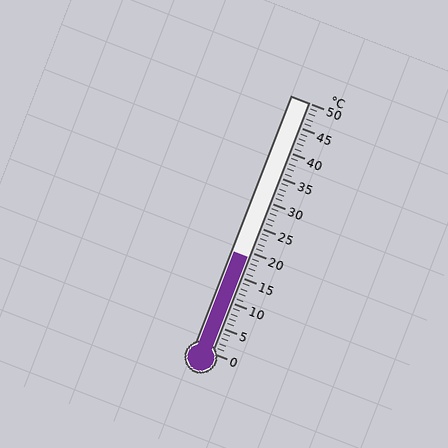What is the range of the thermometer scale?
The thermometer scale ranges from 0°C to 50°C.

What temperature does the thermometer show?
The thermometer shows approximately 19°C.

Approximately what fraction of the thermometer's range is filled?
The thermometer is filled to approximately 40% of its range.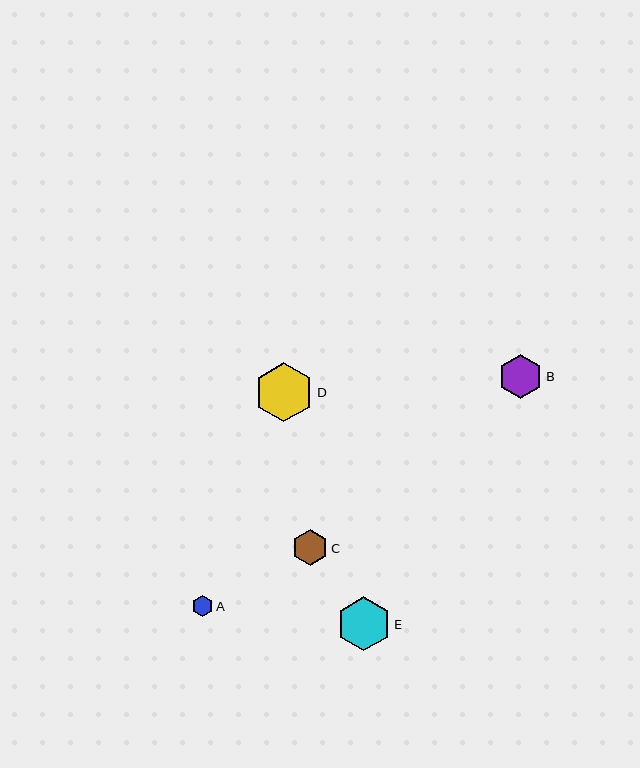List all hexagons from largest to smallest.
From largest to smallest: D, E, B, C, A.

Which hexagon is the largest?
Hexagon D is the largest with a size of approximately 59 pixels.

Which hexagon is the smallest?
Hexagon A is the smallest with a size of approximately 21 pixels.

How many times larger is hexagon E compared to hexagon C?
Hexagon E is approximately 1.5 times the size of hexagon C.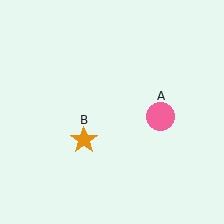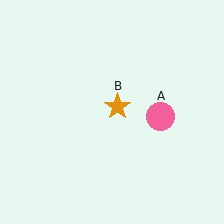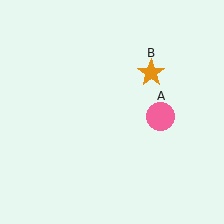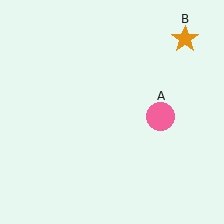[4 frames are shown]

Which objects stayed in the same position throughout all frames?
Pink circle (object A) remained stationary.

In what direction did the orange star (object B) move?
The orange star (object B) moved up and to the right.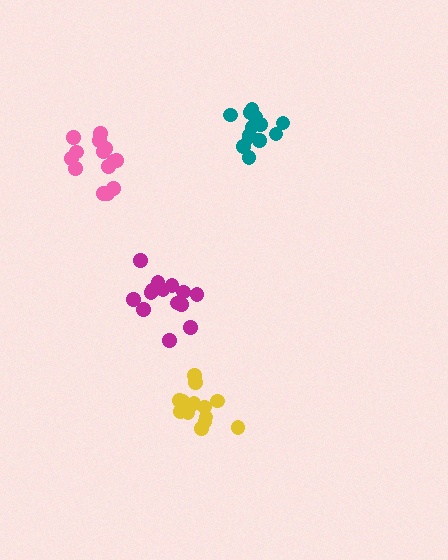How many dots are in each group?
Group 1: 13 dots, Group 2: 14 dots, Group 3: 14 dots, Group 4: 14 dots (55 total).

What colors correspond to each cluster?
The clusters are colored: yellow, magenta, pink, teal.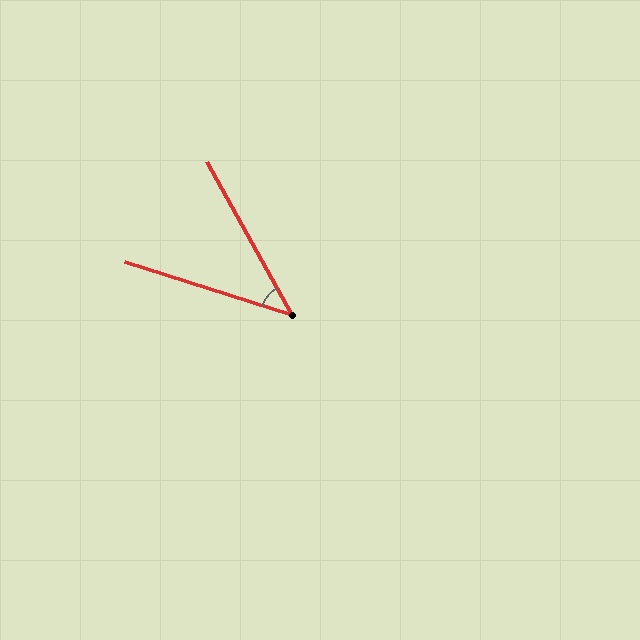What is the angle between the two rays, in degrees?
Approximately 43 degrees.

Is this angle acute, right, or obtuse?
It is acute.